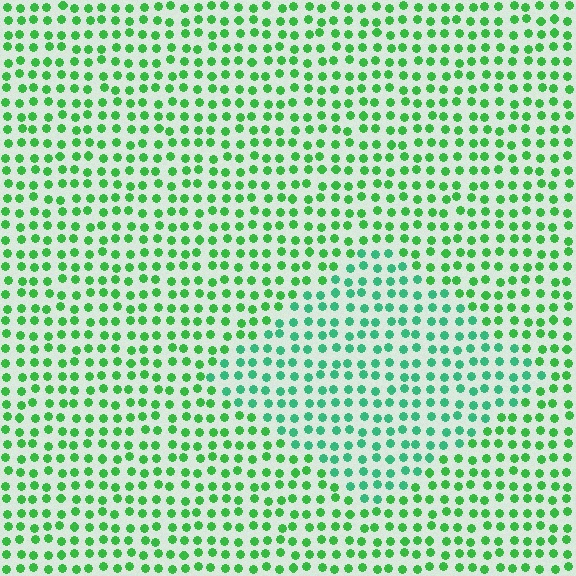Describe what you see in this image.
The image is filled with small green elements in a uniform arrangement. A diamond-shaped region is visible where the elements are tinted to a slightly different hue, forming a subtle color boundary.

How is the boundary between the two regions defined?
The boundary is defined purely by a slight shift in hue (about 28 degrees). Spacing, size, and orientation are identical on both sides.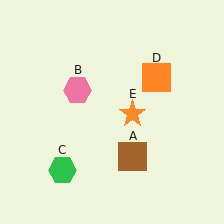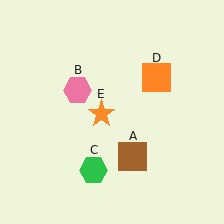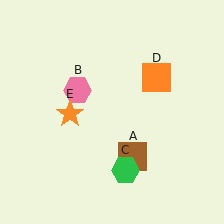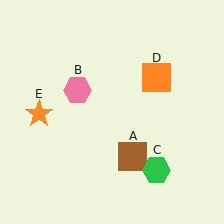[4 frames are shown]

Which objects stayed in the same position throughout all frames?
Brown square (object A) and pink hexagon (object B) and orange square (object D) remained stationary.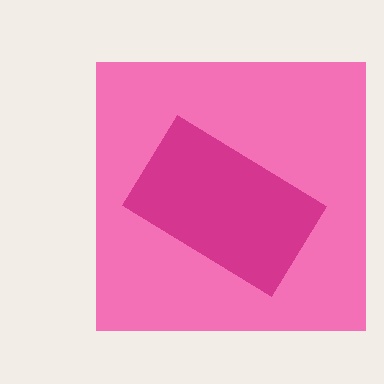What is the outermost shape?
The pink square.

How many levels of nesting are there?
2.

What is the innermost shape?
The magenta rectangle.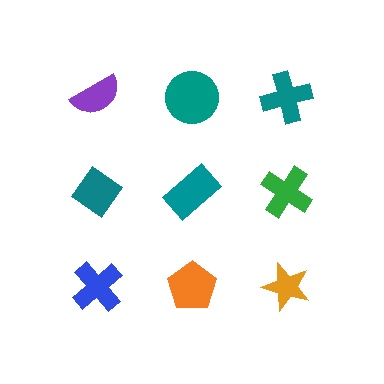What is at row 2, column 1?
A teal diamond.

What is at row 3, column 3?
An orange star.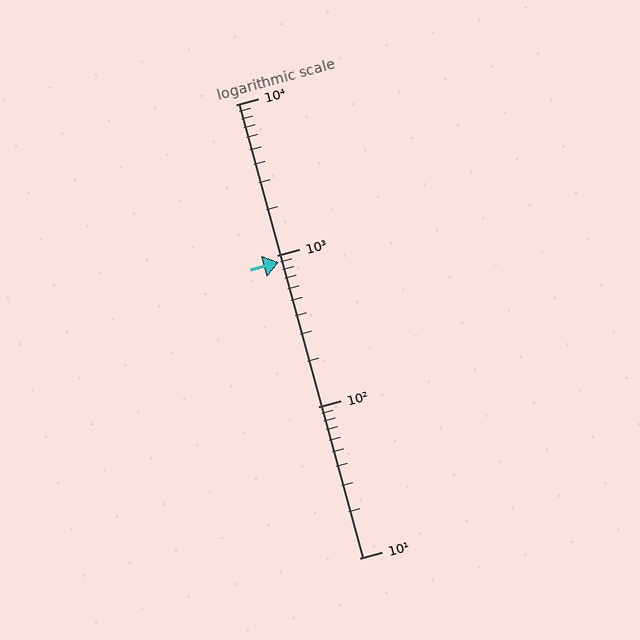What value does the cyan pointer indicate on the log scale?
The pointer indicates approximately 900.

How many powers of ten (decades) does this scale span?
The scale spans 3 decades, from 10 to 10000.